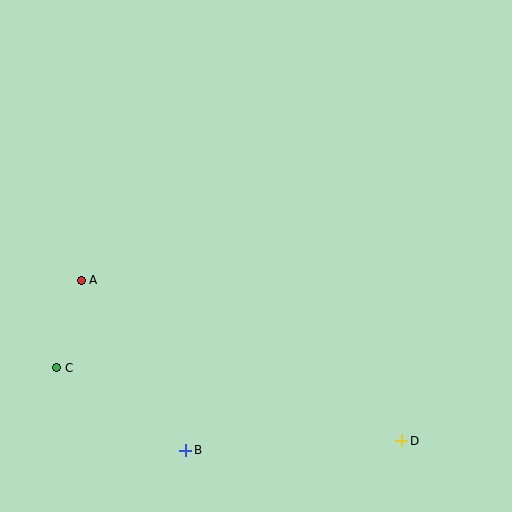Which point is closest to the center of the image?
Point A at (81, 280) is closest to the center.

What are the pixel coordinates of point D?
Point D is at (402, 441).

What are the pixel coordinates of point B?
Point B is at (186, 450).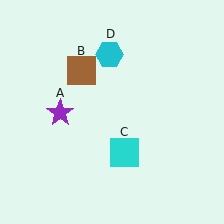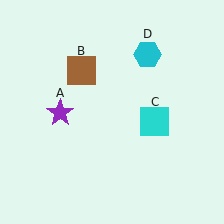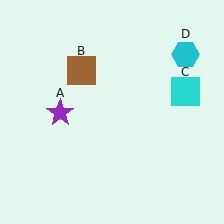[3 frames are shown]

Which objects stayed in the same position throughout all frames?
Purple star (object A) and brown square (object B) remained stationary.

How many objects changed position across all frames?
2 objects changed position: cyan square (object C), cyan hexagon (object D).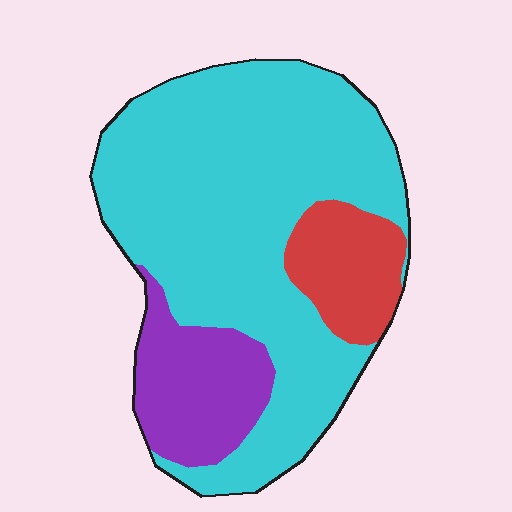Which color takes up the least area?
Red, at roughly 15%.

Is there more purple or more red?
Purple.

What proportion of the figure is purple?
Purple takes up less than a quarter of the figure.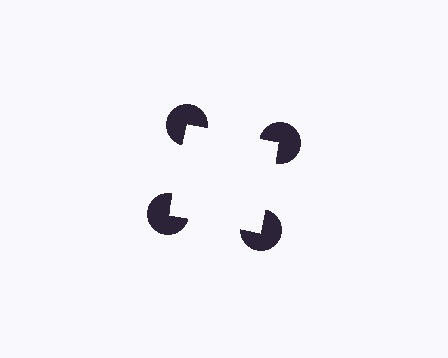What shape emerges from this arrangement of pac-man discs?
An illusory square — its edges are inferred from the aligned wedge cuts in the pac-man discs, not physically drawn.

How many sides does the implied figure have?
4 sides.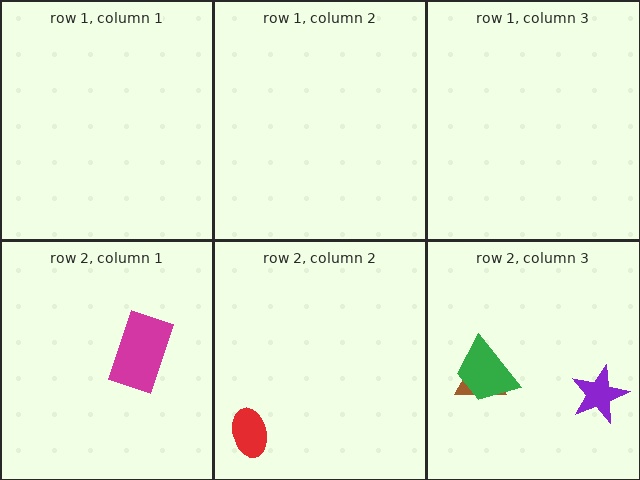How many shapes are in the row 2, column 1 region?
1.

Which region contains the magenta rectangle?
The row 2, column 1 region.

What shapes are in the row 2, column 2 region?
The red ellipse.